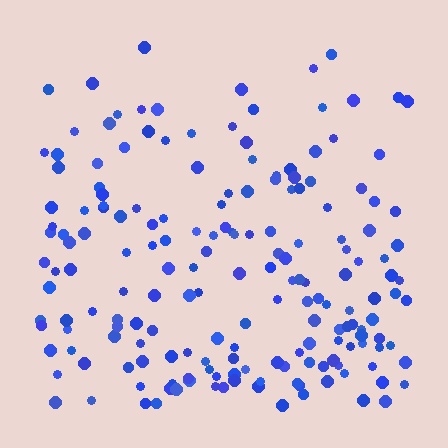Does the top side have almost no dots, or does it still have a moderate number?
Still a moderate number, just noticeably fewer than the bottom.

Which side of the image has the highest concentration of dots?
The bottom.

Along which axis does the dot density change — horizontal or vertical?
Vertical.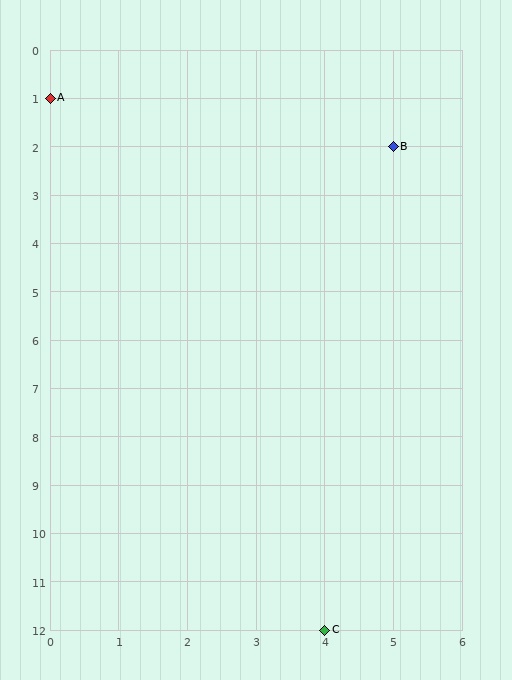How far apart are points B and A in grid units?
Points B and A are 5 columns and 1 row apart (about 5.1 grid units diagonally).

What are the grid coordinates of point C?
Point C is at grid coordinates (4, 12).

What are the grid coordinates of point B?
Point B is at grid coordinates (5, 2).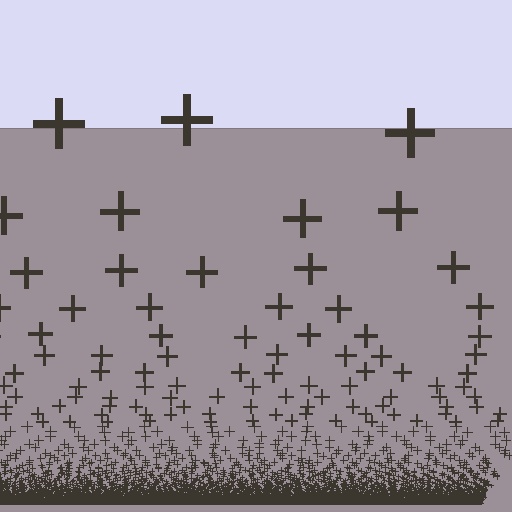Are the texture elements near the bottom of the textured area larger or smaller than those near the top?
Smaller. The gradient is inverted — elements near the bottom are smaller and denser.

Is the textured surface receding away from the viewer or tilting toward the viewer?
The surface appears to tilt toward the viewer. Texture elements get larger and sparser toward the top.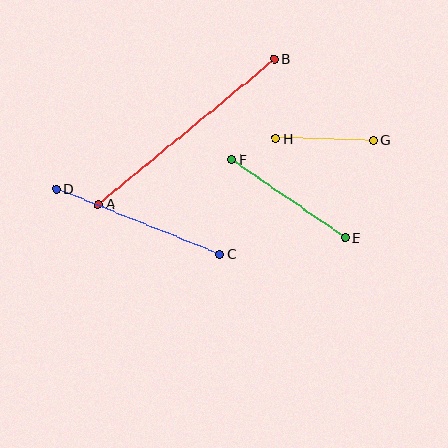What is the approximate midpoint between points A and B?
The midpoint is at approximately (186, 132) pixels.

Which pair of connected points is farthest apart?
Points A and B are farthest apart.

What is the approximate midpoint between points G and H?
The midpoint is at approximately (324, 139) pixels.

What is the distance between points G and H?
The distance is approximately 97 pixels.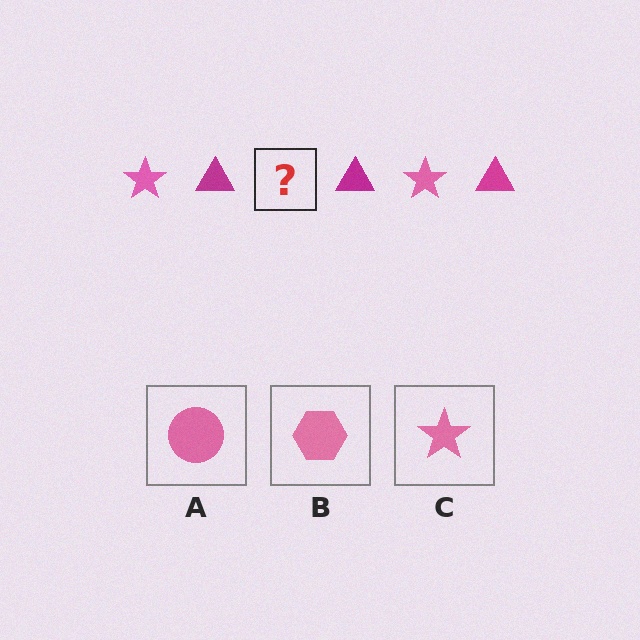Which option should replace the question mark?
Option C.